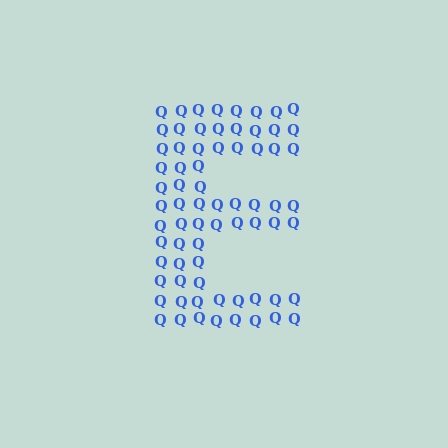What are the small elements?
The small elements are letter Q's.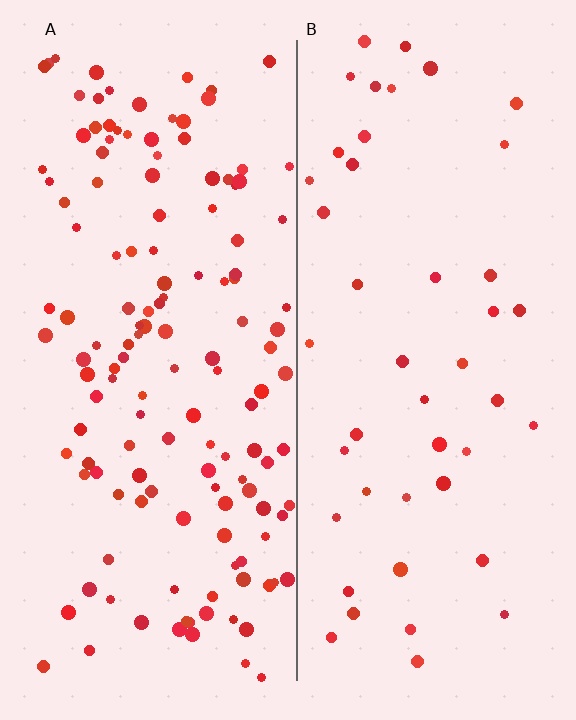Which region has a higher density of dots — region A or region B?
A (the left).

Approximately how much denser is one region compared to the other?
Approximately 3.1× — region A over region B.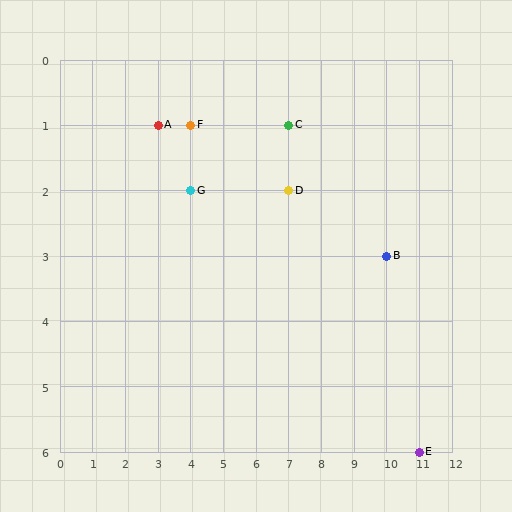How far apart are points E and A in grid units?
Points E and A are 8 columns and 5 rows apart (about 9.4 grid units diagonally).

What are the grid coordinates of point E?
Point E is at grid coordinates (11, 6).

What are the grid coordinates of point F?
Point F is at grid coordinates (4, 1).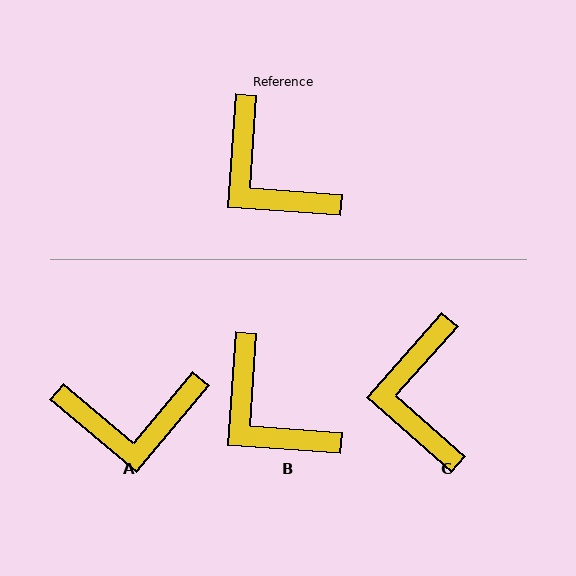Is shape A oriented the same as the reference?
No, it is off by about 54 degrees.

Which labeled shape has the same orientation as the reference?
B.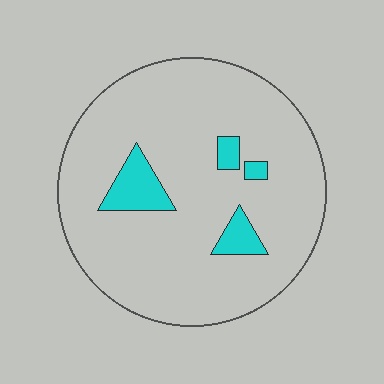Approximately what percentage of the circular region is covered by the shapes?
Approximately 10%.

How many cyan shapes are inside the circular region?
4.